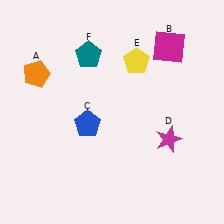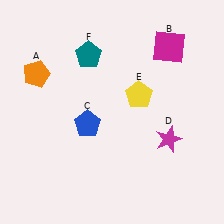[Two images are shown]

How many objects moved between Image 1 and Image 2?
1 object moved between the two images.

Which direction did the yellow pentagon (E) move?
The yellow pentagon (E) moved down.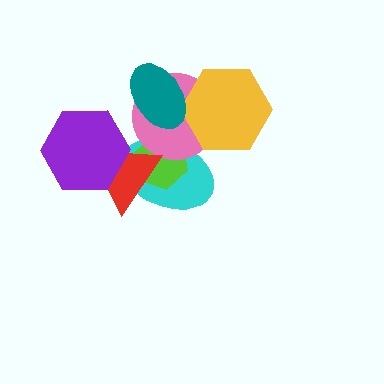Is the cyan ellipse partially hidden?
Yes, it is partially covered by another shape.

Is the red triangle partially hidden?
Yes, it is partially covered by another shape.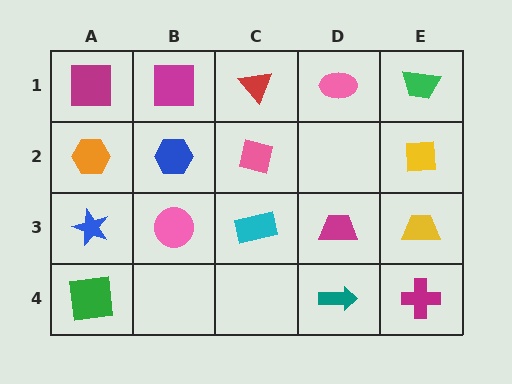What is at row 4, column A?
A green square.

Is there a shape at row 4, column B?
No, that cell is empty.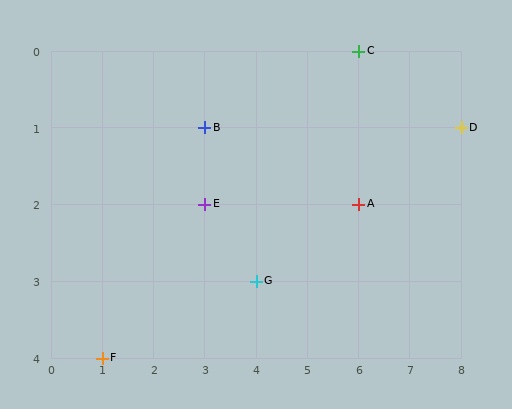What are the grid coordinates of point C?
Point C is at grid coordinates (6, 0).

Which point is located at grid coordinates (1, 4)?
Point F is at (1, 4).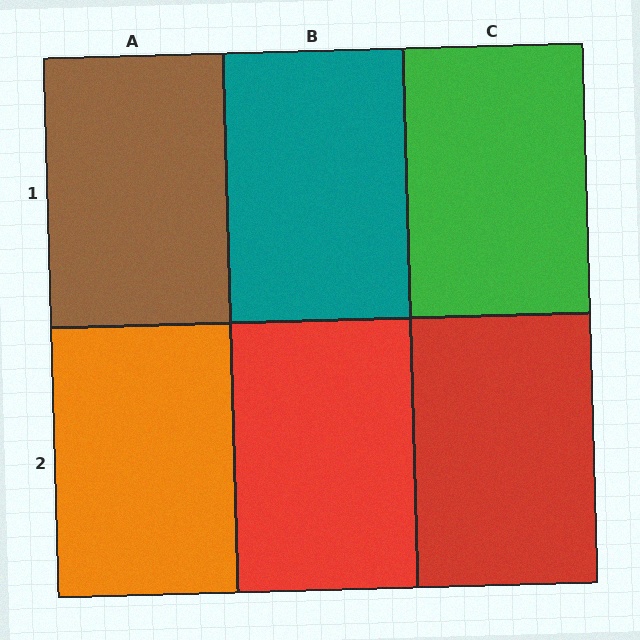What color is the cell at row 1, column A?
Brown.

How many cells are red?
2 cells are red.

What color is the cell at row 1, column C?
Green.